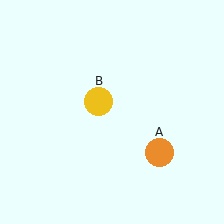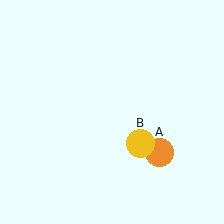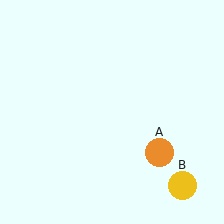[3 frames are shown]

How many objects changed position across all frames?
1 object changed position: yellow circle (object B).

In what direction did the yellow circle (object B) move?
The yellow circle (object B) moved down and to the right.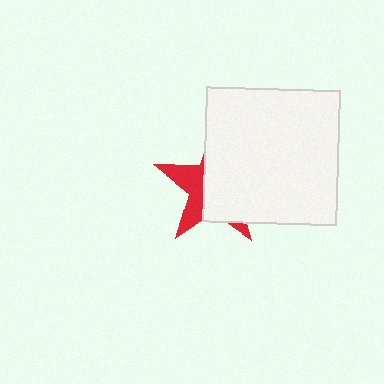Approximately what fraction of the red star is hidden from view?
Roughly 64% of the red star is hidden behind the white square.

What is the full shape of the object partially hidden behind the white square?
The partially hidden object is a red star.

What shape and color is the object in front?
The object in front is a white square.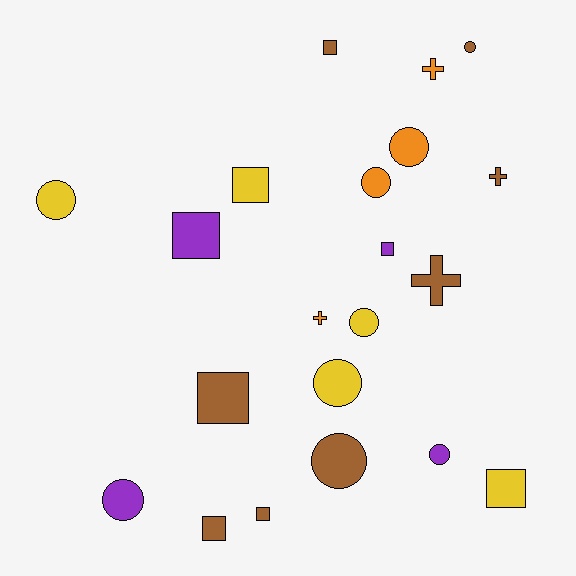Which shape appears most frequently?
Circle, with 9 objects.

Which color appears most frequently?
Brown, with 8 objects.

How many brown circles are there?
There are 2 brown circles.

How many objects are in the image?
There are 21 objects.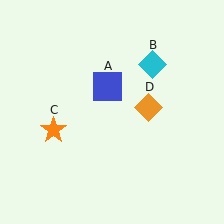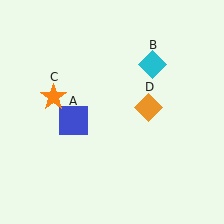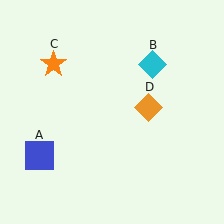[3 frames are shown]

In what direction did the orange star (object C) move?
The orange star (object C) moved up.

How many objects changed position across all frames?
2 objects changed position: blue square (object A), orange star (object C).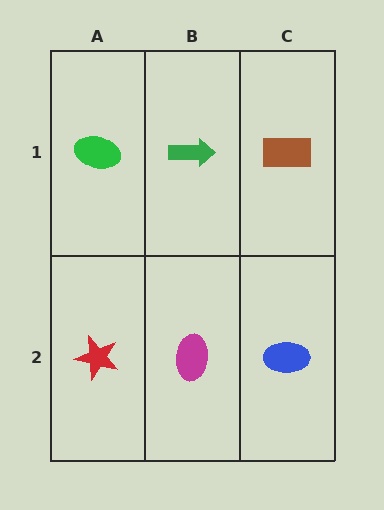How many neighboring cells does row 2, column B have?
3.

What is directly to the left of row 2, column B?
A red star.